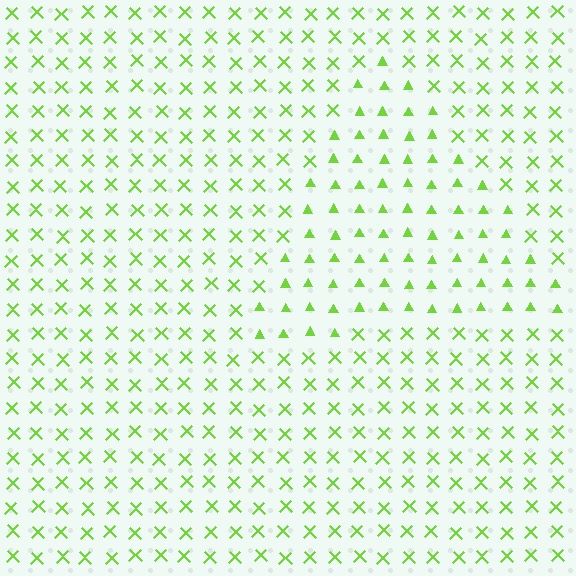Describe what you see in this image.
The image is filled with small lime elements arranged in a uniform grid. A triangle-shaped region contains triangles, while the surrounding area contains X marks. The boundary is defined purely by the change in element shape.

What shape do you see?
I see a triangle.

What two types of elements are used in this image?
The image uses triangles inside the triangle region and X marks outside it.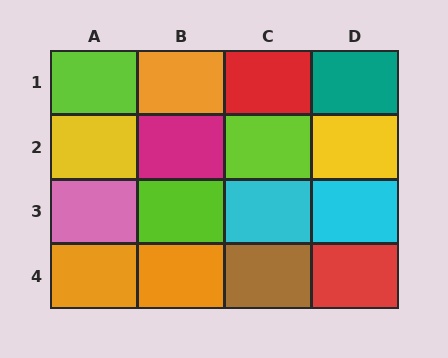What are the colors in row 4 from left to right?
Orange, orange, brown, red.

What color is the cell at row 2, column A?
Yellow.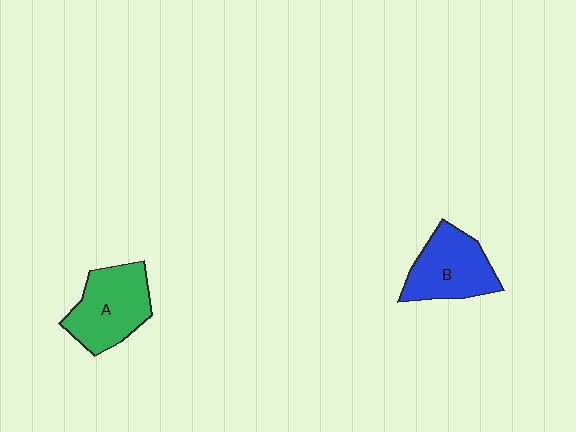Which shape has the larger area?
Shape A (green).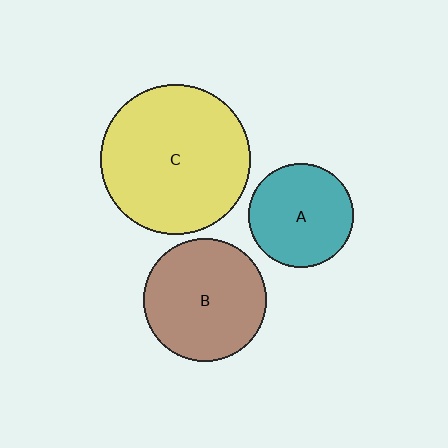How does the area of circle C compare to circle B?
Approximately 1.5 times.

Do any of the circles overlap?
No, none of the circles overlap.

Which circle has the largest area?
Circle C (yellow).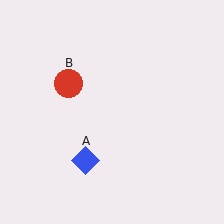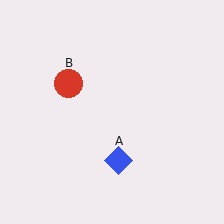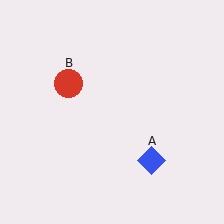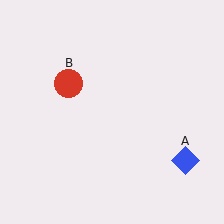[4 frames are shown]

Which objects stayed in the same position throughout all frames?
Red circle (object B) remained stationary.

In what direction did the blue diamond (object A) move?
The blue diamond (object A) moved right.